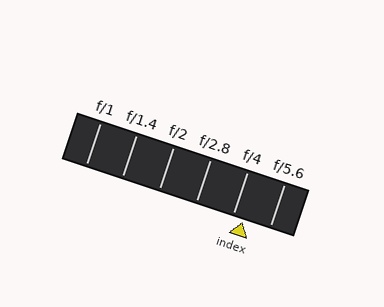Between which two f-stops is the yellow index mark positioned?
The index mark is between f/4 and f/5.6.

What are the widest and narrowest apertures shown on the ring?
The widest aperture shown is f/1 and the narrowest is f/5.6.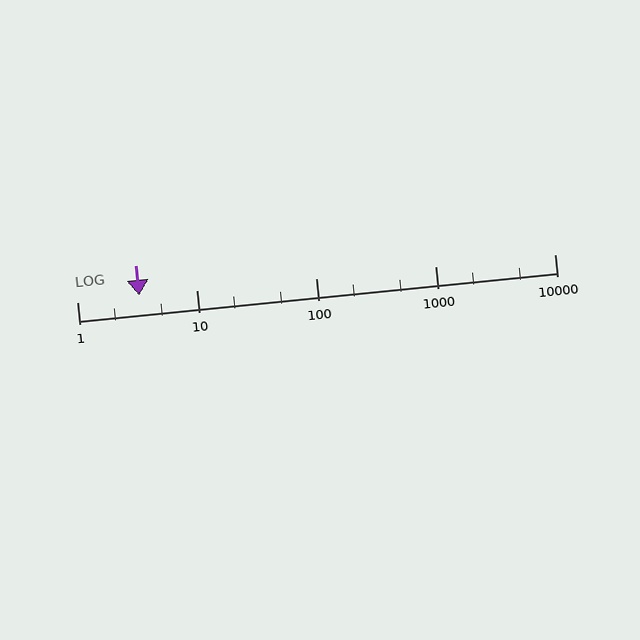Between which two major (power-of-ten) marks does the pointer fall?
The pointer is between 1 and 10.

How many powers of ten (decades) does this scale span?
The scale spans 4 decades, from 1 to 10000.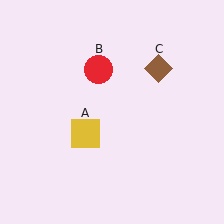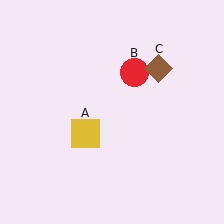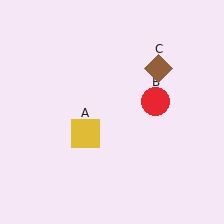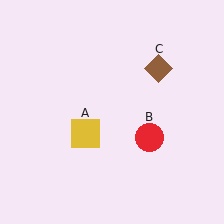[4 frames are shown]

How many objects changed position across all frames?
1 object changed position: red circle (object B).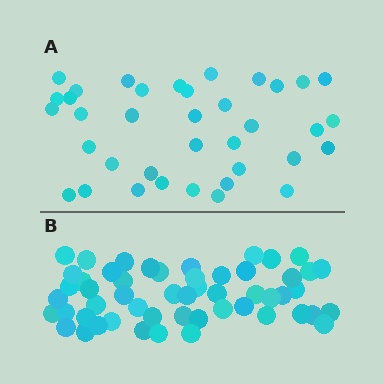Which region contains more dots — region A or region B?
Region B (the bottom region) has more dots.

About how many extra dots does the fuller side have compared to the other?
Region B has approximately 15 more dots than region A.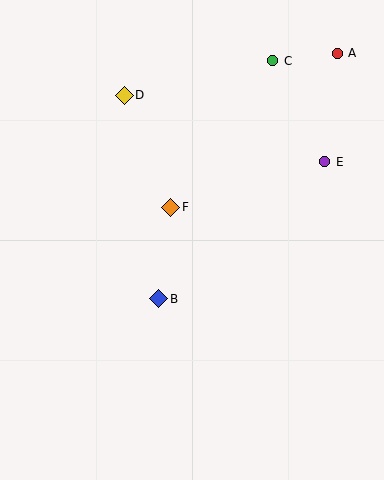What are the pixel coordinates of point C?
Point C is at (273, 61).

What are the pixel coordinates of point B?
Point B is at (159, 299).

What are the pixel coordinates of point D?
Point D is at (124, 95).